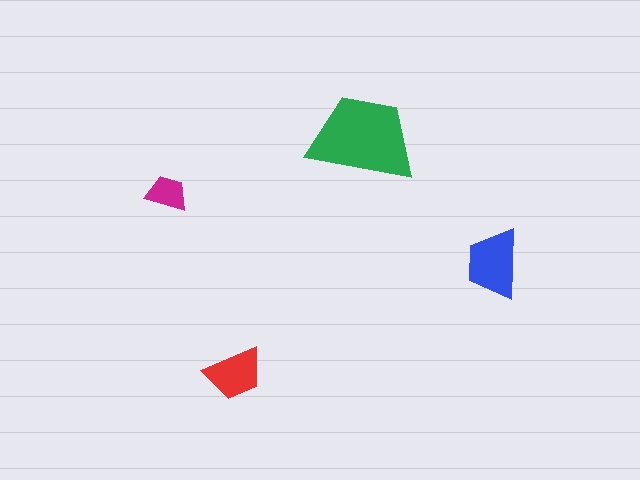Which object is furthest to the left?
The magenta trapezoid is leftmost.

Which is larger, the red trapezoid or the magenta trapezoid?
The red one.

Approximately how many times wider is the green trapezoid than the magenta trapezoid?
About 2.5 times wider.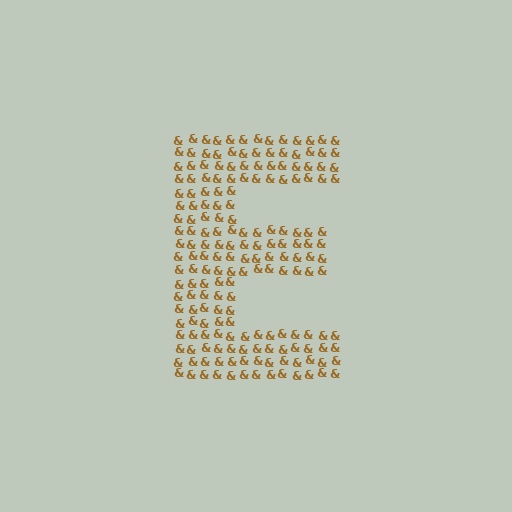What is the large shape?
The large shape is the letter E.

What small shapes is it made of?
It is made of small ampersands.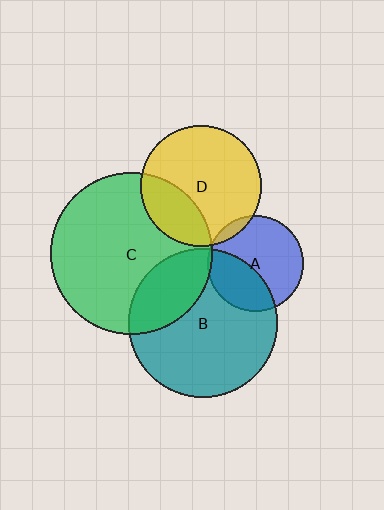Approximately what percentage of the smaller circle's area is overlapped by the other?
Approximately 25%.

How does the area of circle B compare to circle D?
Approximately 1.5 times.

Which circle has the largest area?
Circle C (green).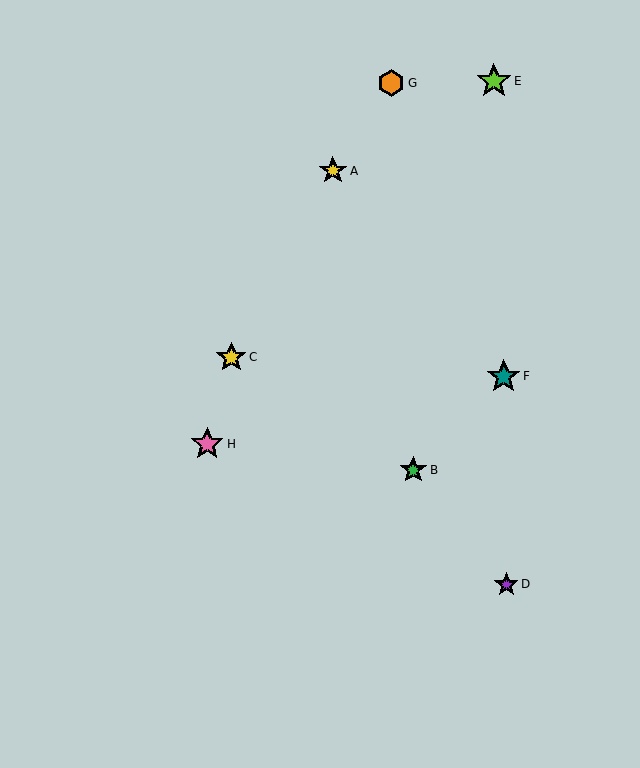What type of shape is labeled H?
Shape H is a pink star.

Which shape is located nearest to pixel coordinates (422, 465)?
The green star (labeled B) at (413, 470) is nearest to that location.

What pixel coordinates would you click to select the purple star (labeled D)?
Click at (506, 584) to select the purple star D.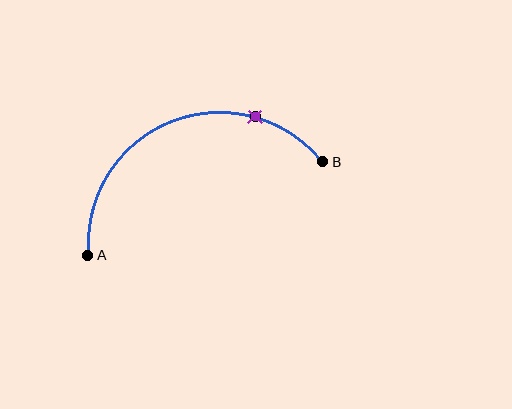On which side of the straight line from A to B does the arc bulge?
The arc bulges above the straight line connecting A and B.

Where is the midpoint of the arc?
The arc midpoint is the point on the curve farthest from the straight line joining A and B. It sits above that line.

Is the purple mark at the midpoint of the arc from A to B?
No. The purple mark lies on the arc but is closer to endpoint B. The arc midpoint would be at the point on the curve equidistant along the arc from both A and B.